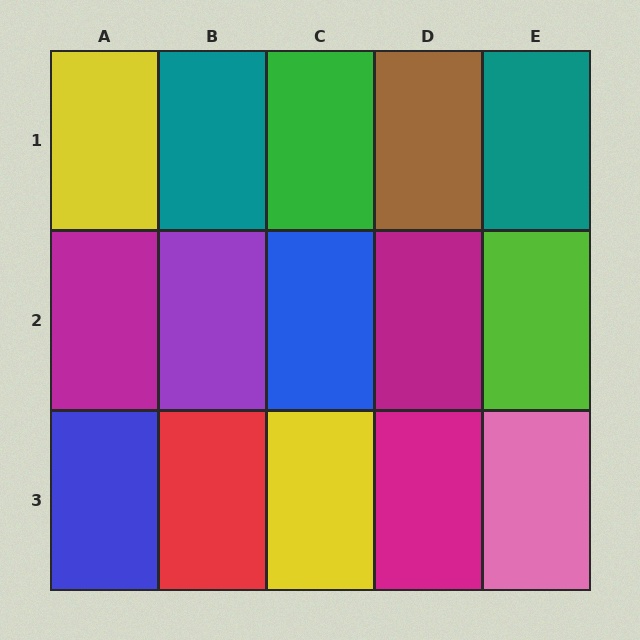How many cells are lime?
1 cell is lime.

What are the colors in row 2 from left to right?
Magenta, purple, blue, magenta, lime.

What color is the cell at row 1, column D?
Brown.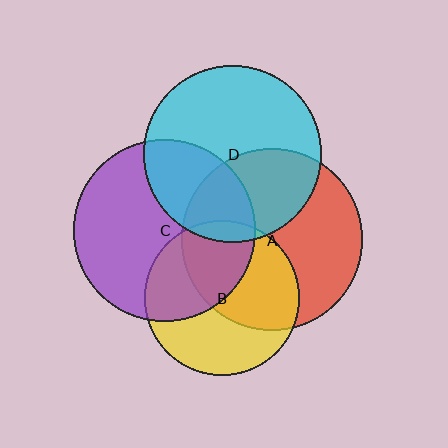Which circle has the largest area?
Circle C (purple).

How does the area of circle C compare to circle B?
Approximately 1.4 times.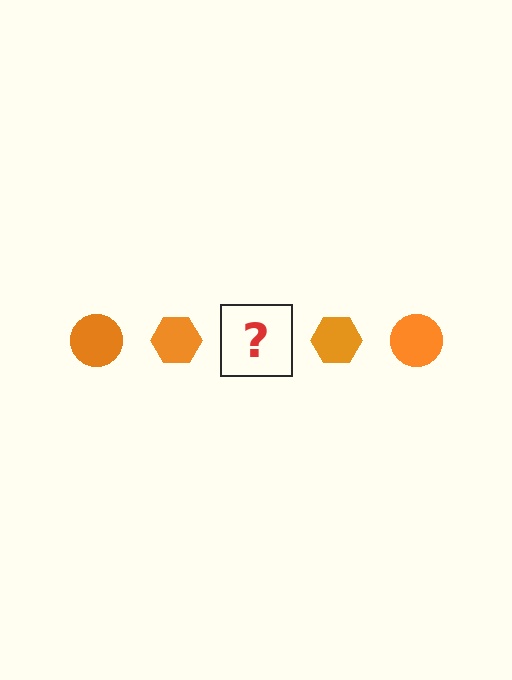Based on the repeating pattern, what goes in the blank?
The blank should be an orange circle.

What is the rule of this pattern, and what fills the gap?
The rule is that the pattern cycles through circle, hexagon shapes in orange. The gap should be filled with an orange circle.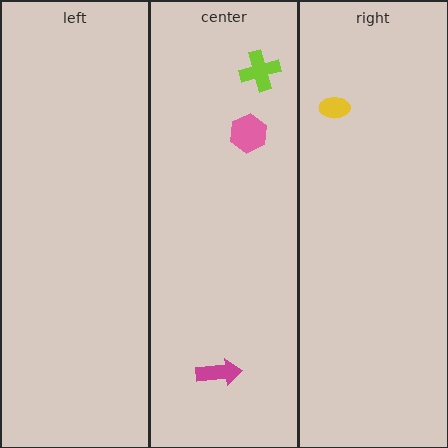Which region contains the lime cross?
The center region.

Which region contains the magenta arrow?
The center region.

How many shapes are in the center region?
3.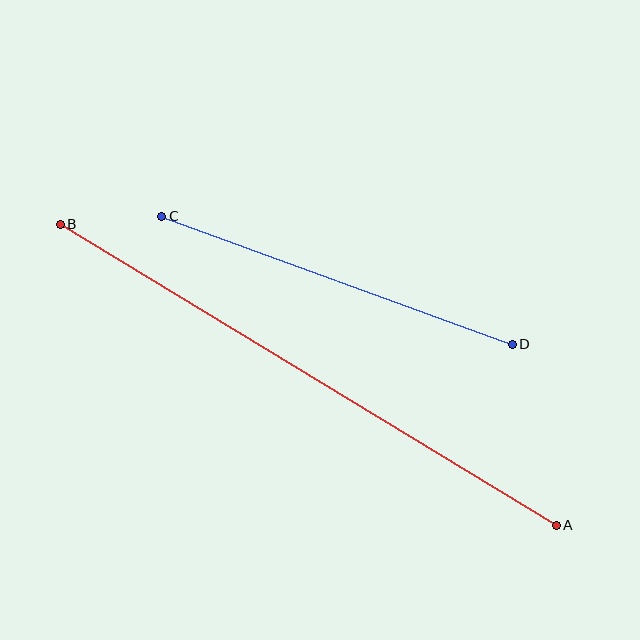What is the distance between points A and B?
The distance is approximately 580 pixels.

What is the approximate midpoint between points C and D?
The midpoint is at approximately (337, 280) pixels.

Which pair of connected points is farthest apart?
Points A and B are farthest apart.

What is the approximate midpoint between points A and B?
The midpoint is at approximately (308, 375) pixels.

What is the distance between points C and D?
The distance is approximately 373 pixels.